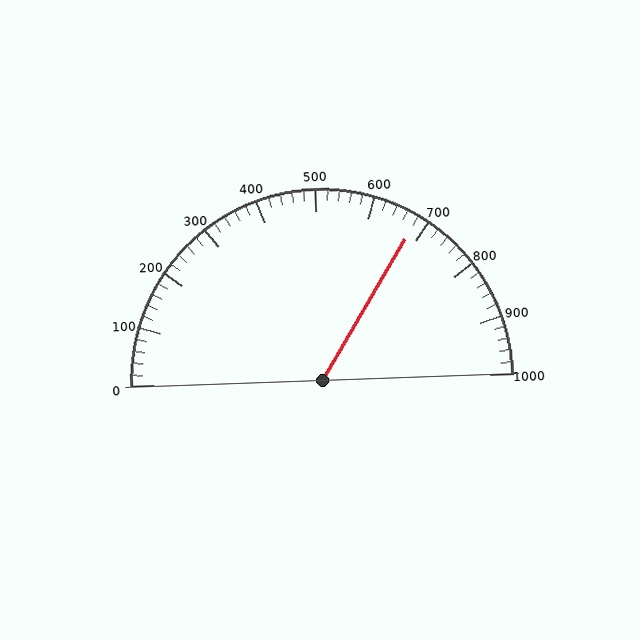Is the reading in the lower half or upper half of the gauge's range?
The reading is in the upper half of the range (0 to 1000).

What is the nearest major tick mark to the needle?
The nearest major tick mark is 700.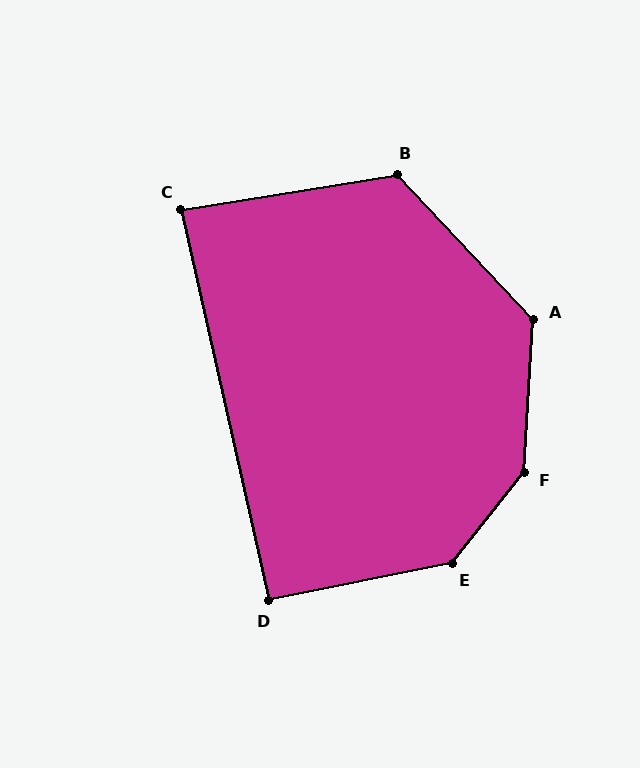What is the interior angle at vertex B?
Approximately 124 degrees (obtuse).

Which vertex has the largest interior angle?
F, at approximately 145 degrees.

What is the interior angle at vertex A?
Approximately 134 degrees (obtuse).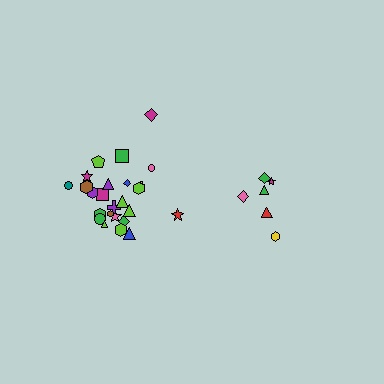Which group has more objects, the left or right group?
The left group.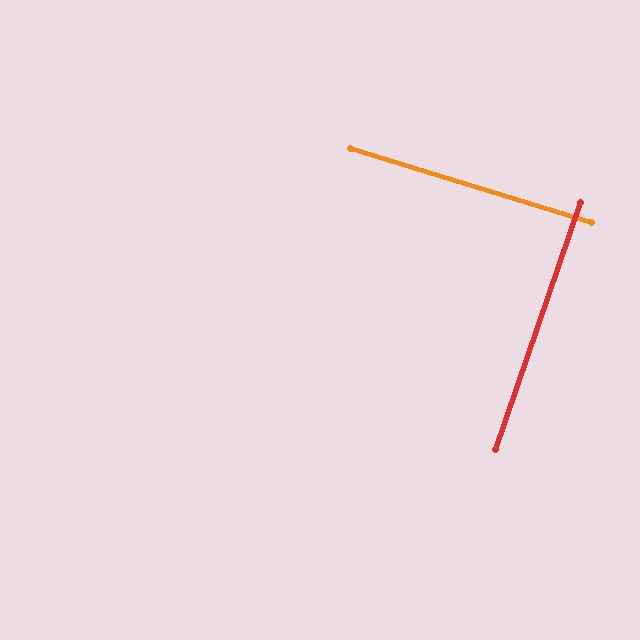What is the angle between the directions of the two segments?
Approximately 88 degrees.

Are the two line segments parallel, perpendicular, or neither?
Perpendicular — they meet at approximately 88°.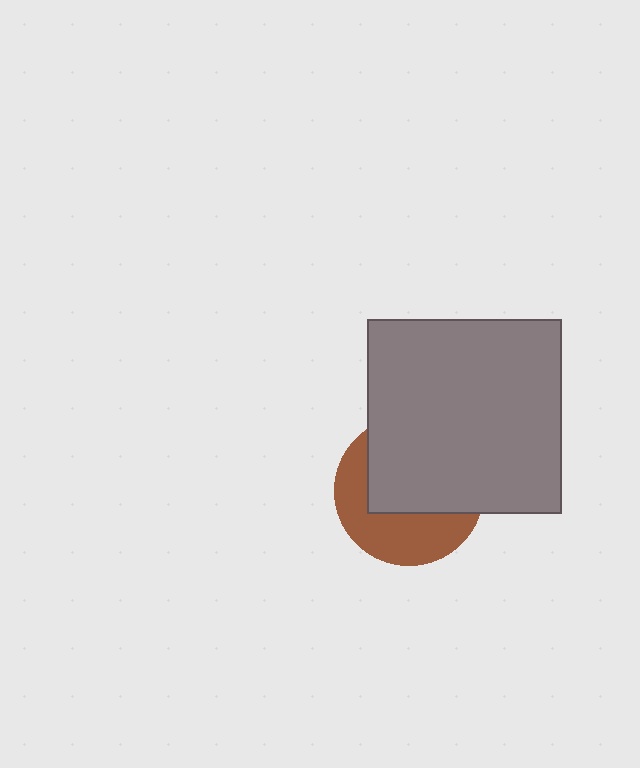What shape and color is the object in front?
The object in front is a gray square.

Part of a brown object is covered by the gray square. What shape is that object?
It is a circle.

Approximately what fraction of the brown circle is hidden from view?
Roughly 56% of the brown circle is hidden behind the gray square.